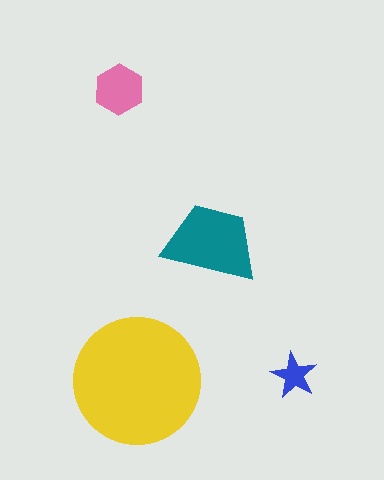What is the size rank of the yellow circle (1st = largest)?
1st.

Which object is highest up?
The pink hexagon is topmost.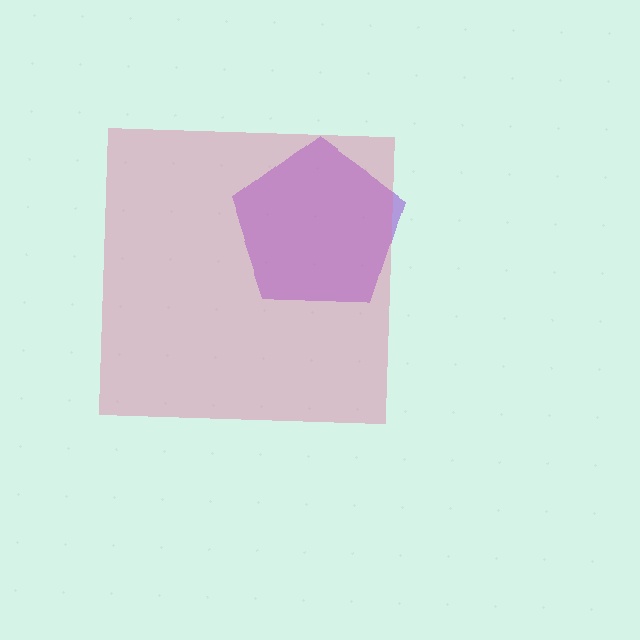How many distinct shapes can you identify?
There are 2 distinct shapes: a purple pentagon, a pink square.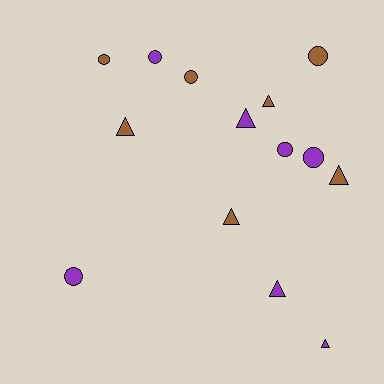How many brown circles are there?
There are 3 brown circles.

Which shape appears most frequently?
Triangle, with 7 objects.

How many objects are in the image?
There are 14 objects.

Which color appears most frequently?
Purple, with 7 objects.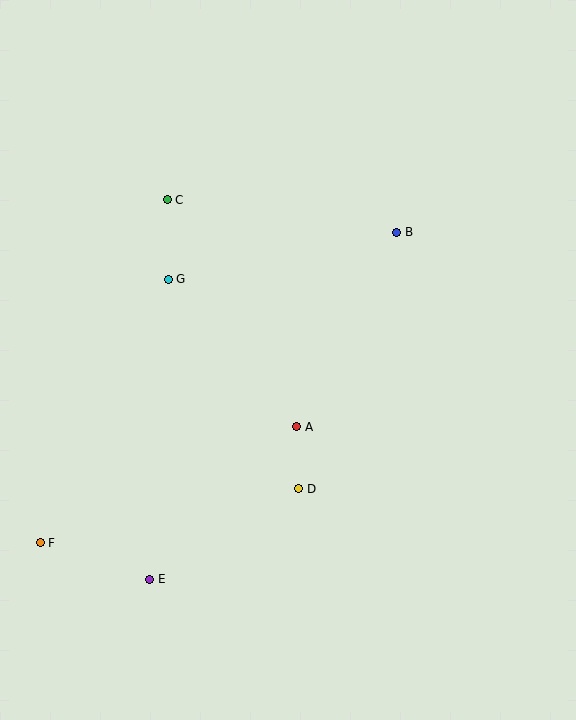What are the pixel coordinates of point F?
Point F is at (40, 543).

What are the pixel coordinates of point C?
Point C is at (167, 200).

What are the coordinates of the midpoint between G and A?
The midpoint between G and A is at (233, 353).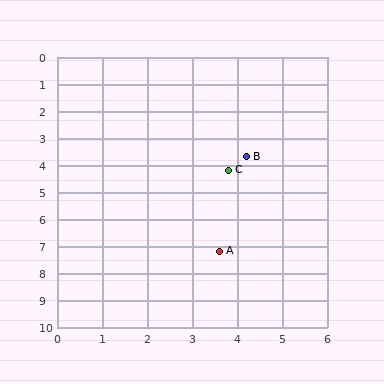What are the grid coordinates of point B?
Point B is at approximately (4.2, 3.7).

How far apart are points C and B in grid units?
Points C and B are about 0.6 grid units apart.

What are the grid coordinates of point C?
Point C is at approximately (3.8, 4.2).